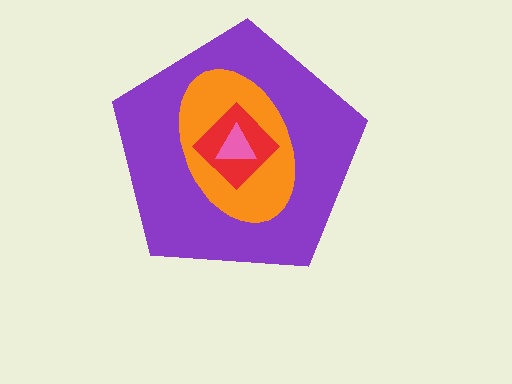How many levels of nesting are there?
4.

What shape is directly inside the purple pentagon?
The orange ellipse.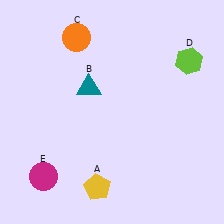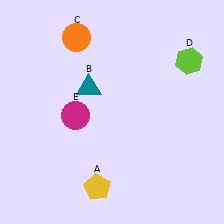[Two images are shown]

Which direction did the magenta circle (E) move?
The magenta circle (E) moved up.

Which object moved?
The magenta circle (E) moved up.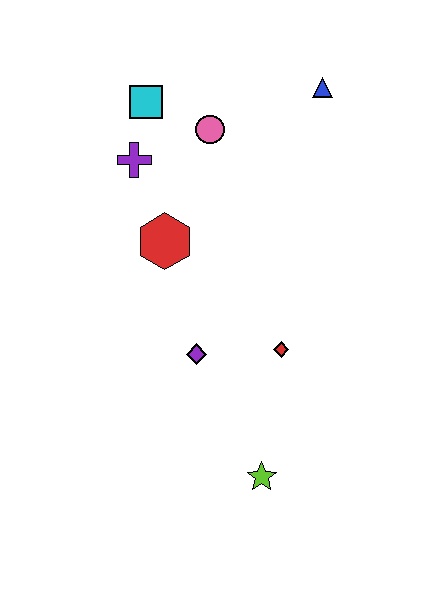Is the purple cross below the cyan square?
Yes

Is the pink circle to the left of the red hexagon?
No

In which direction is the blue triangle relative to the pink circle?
The blue triangle is to the right of the pink circle.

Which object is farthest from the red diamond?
The cyan square is farthest from the red diamond.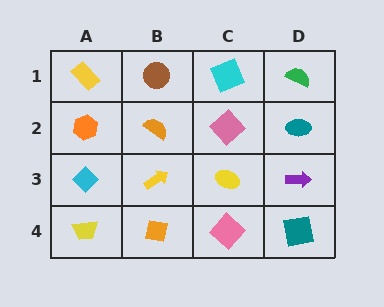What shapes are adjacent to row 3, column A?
An orange hexagon (row 2, column A), a yellow trapezoid (row 4, column A), a yellow arrow (row 3, column B).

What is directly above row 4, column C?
A yellow ellipse.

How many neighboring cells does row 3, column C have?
4.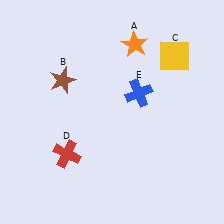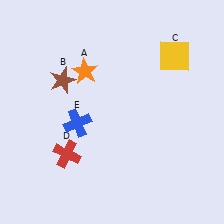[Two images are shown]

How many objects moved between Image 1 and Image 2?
2 objects moved between the two images.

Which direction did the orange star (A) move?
The orange star (A) moved left.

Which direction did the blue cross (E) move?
The blue cross (E) moved left.